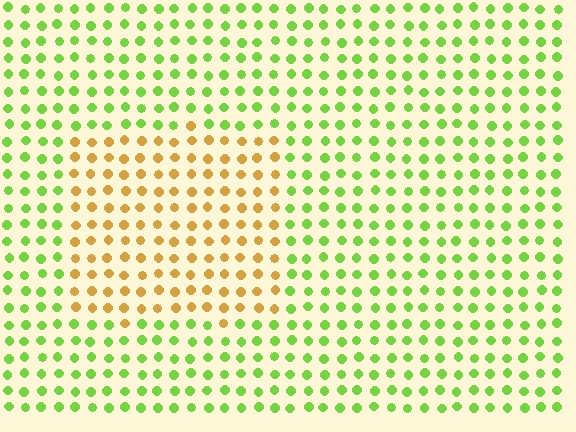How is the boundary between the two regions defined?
The boundary is defined purely by a slight shift in hue (about 60 degrees). Spacing, size, and orientation are identical on both sides.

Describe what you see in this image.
The image is filled with small lime elements in a uniform arrangement. A rectangle-shaped region is visible where the elements are tinted to a slightly different hue, forming a subtle color boundary.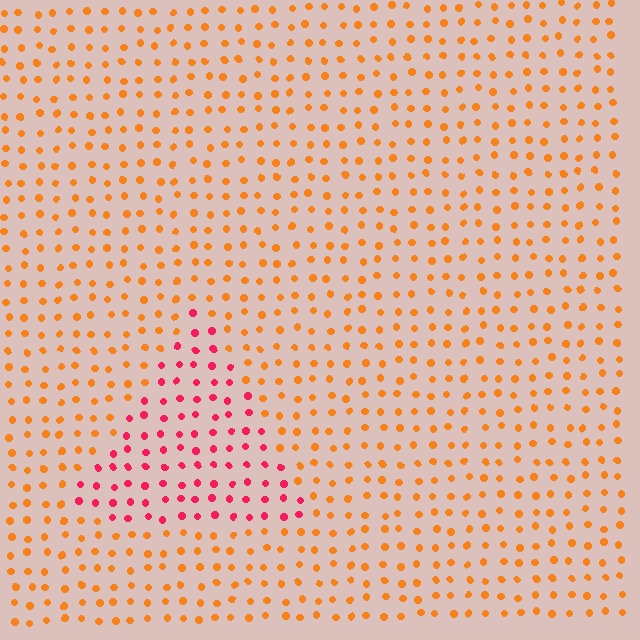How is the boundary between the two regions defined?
The boundary is defined purely by a slight shift in hue (about 47 degrees). Spacing, size, and orientation are identical on both sides.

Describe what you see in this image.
The image is filled with small orange elements in a uniform arrangement. A triangle-shaped region is visible where the elements are tinted to a slightly different hue, forming a subtle color boundary.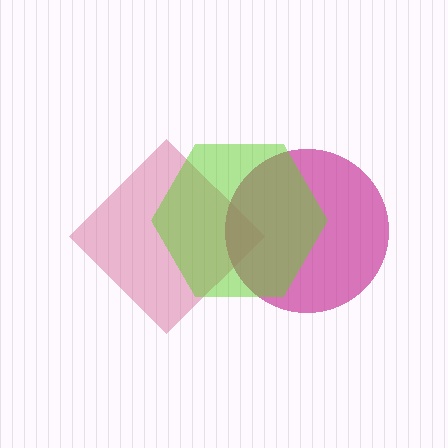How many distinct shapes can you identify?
There are 3 distinct shapes: a pink diamond, a magenta circle, a lime hexagon.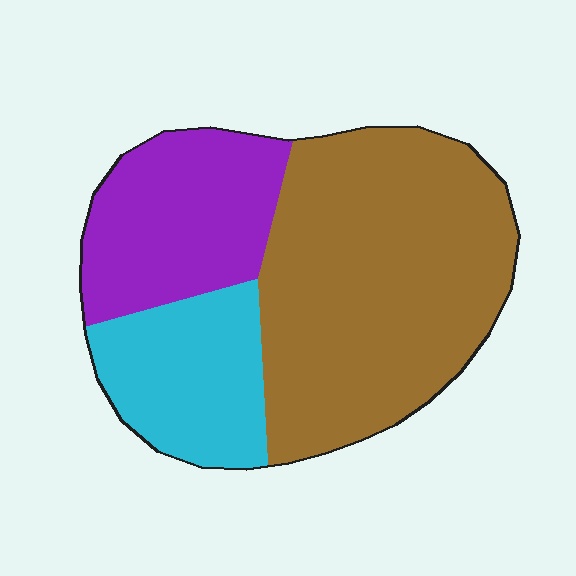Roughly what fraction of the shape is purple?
Purple covers roughly 25% of the shape.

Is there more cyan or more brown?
Brown.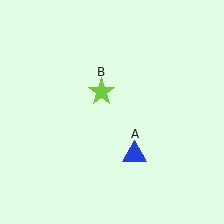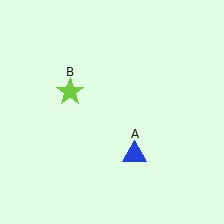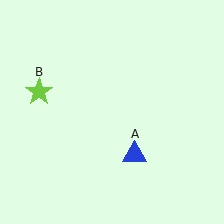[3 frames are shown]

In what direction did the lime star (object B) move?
The lime star (object B) moved left.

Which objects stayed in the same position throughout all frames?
Blue triangle (object A) remained stationary.